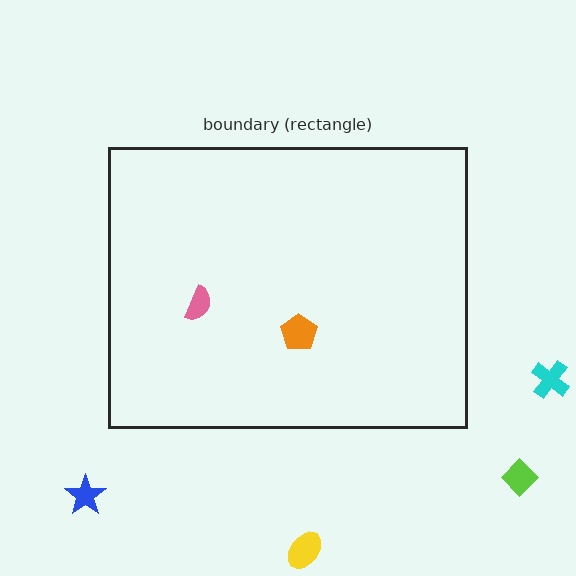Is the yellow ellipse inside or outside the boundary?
Outside.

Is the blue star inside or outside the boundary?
Outside.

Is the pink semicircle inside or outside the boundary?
Inside.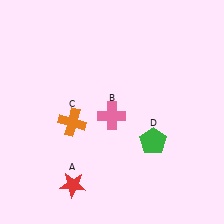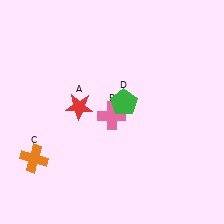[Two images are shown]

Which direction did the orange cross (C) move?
The orange cross (C) moved left.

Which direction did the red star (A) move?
The red star (A) moved up.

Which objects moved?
The objects that moved are: the red star (A), the orange cross (C), the green pentagon (D).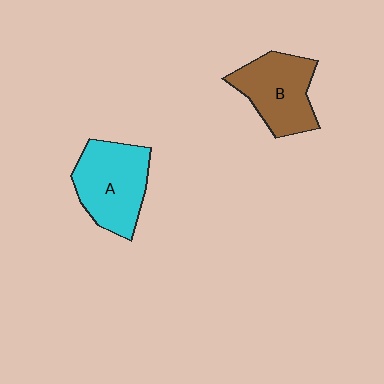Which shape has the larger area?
Shape A (cyan).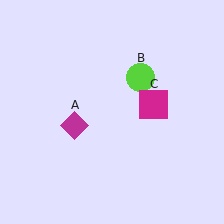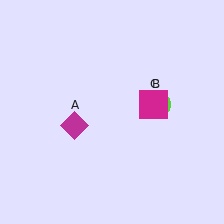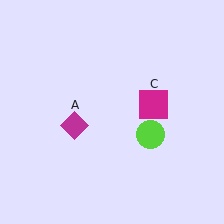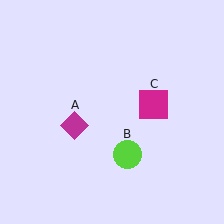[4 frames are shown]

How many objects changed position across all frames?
1 object changed position: lime circle (object B).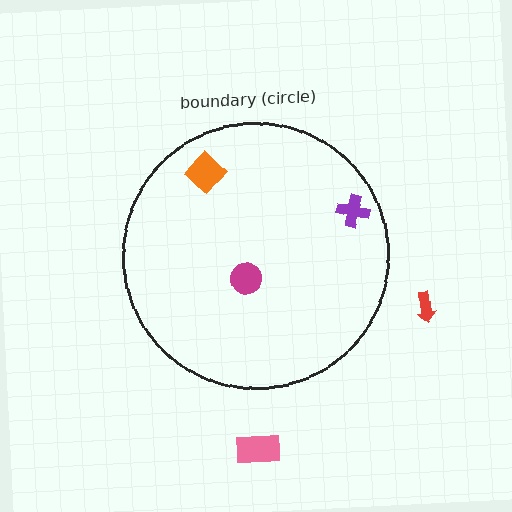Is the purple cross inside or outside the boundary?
Inside.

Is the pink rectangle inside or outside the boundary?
Outside.